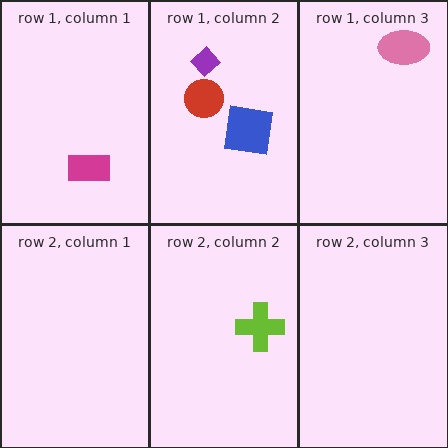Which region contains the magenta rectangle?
The row 1, column 1 region.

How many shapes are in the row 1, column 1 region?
1.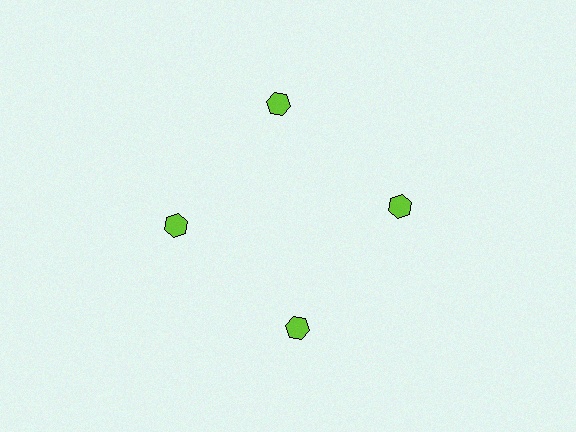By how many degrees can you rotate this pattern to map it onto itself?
The pattern maps onto itself every 90 degrees of rotation.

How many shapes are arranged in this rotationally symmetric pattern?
There are 4 shapes, arranged in 4 groups of 1.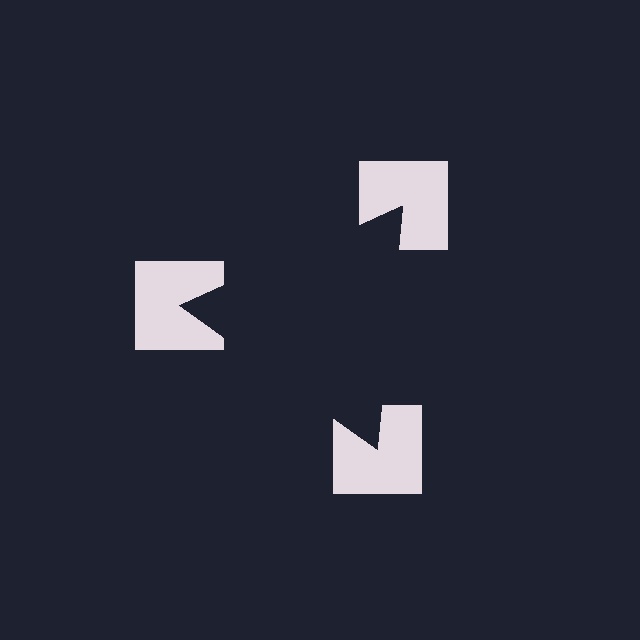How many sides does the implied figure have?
3 sides.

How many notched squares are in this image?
There are 3 — one at each vertex of the illusory triangle.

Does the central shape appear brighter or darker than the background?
It typically appears slightly darker than the background, even though no actual brightness change is drawn.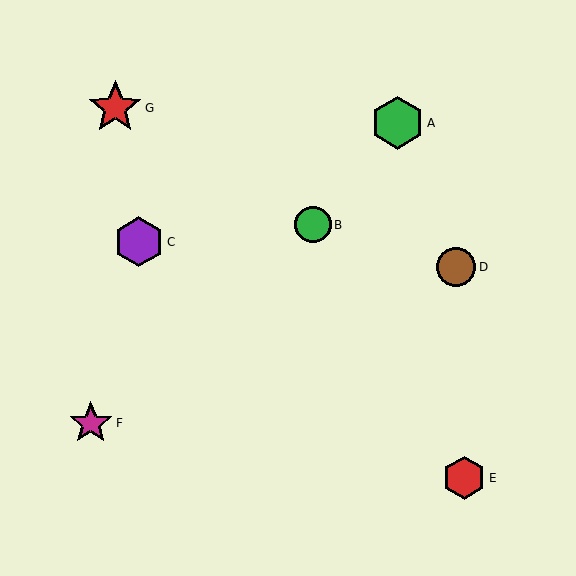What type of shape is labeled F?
Shape F is a magenta star.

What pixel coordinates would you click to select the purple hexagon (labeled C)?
Click at (139, 242) to select the purple hexagon C.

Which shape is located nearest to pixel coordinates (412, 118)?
The green hexagon (labeled A) at (398, 123) is nearest to that location.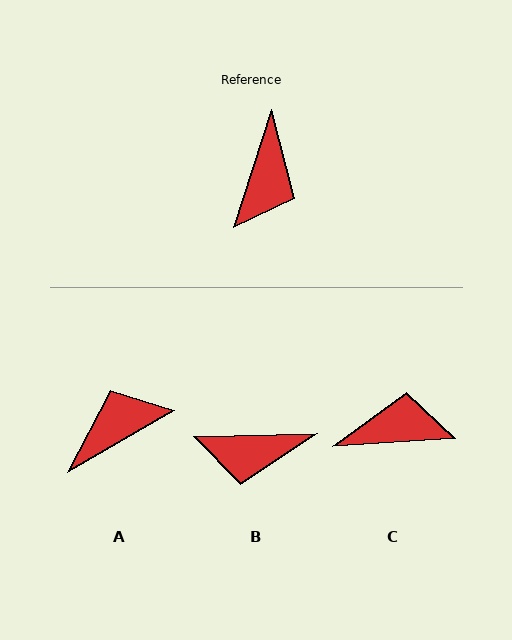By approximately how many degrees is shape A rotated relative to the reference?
Approximately 138 degrees counter-clockwise.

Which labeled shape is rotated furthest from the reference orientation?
A, about 138 degrees away.